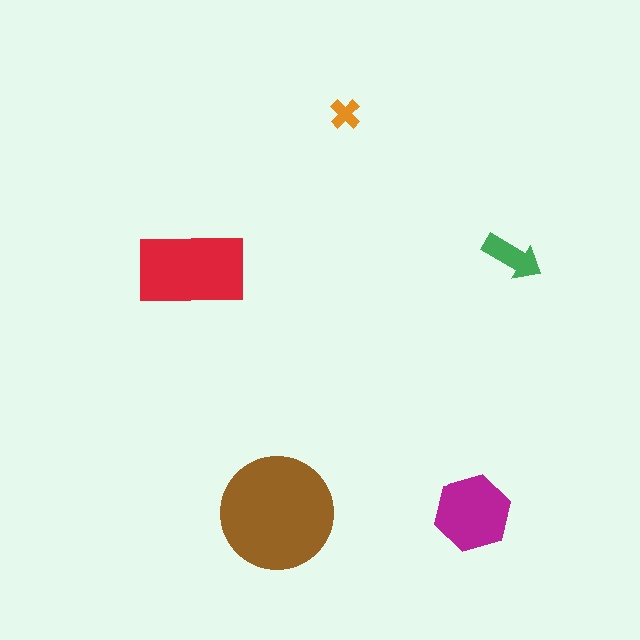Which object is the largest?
The brown circle.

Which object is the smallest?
The orange cross.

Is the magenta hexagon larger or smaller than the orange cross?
Larger.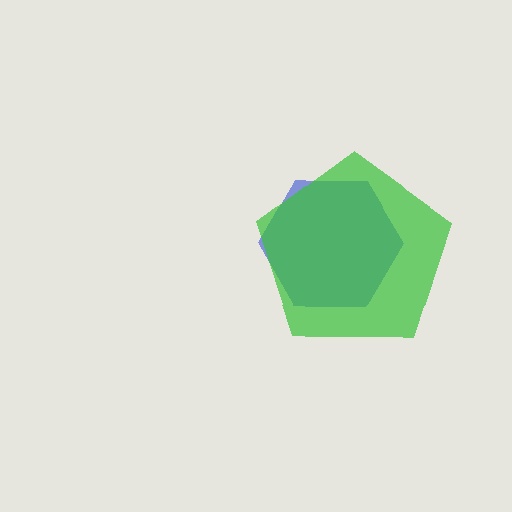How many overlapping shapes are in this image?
There are 2 overlapping shapes in the image.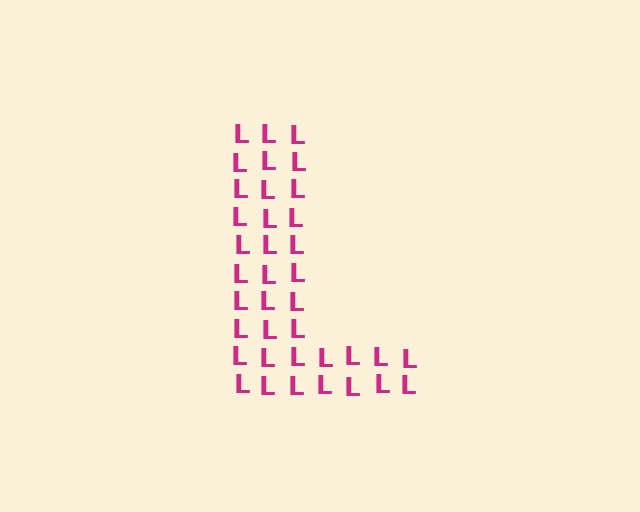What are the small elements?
The small elements are letter L's.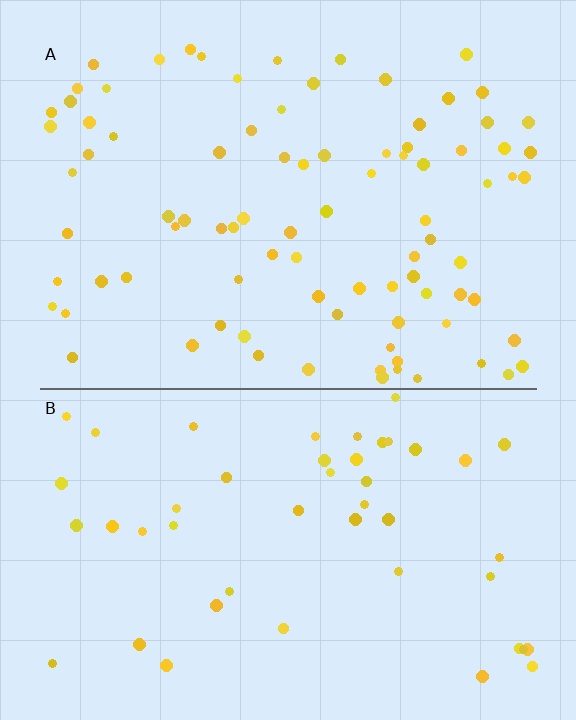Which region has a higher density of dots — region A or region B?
A (the top).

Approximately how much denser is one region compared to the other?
Approximately 1.8× — region A over region B.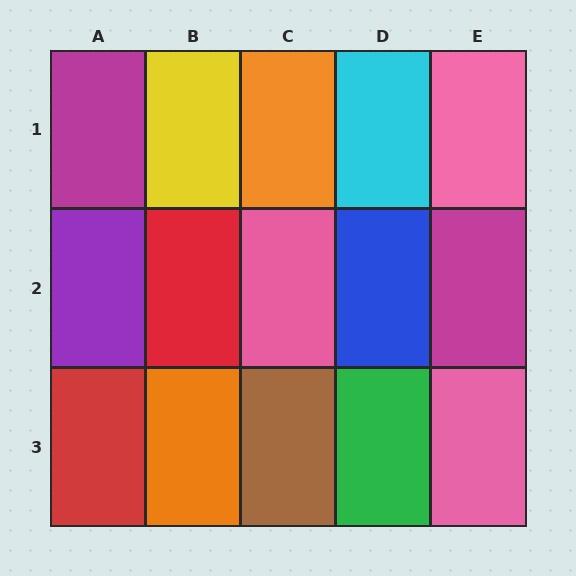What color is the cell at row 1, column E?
Pink.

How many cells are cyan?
1 cell is cyan.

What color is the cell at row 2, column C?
Pink.